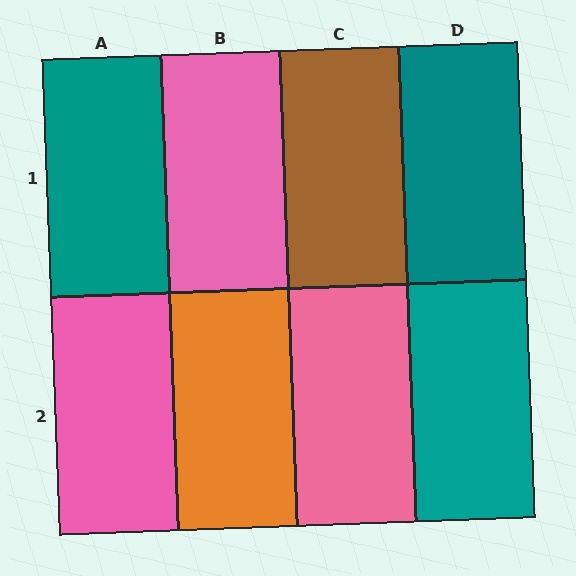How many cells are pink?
3 cells are pink.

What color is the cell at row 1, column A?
Teal.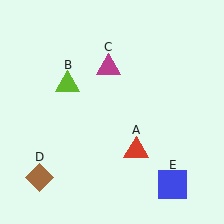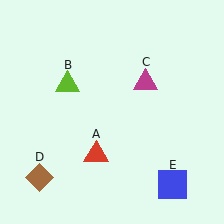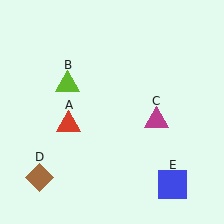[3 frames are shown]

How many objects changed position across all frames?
2 objects changed position: red triangle (object A), magenta triangle (object C).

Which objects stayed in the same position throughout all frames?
Lime triangle (object B) and brown diamond (object D) and blue square (object E) remained stationary.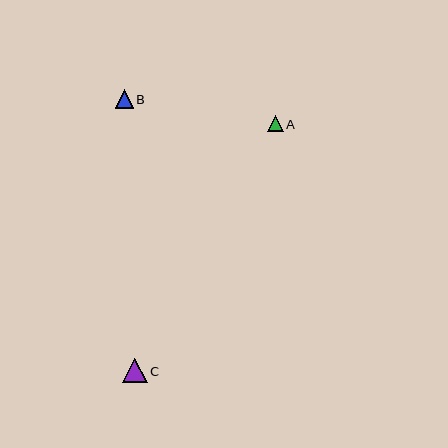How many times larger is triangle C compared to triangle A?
Triangle C is approximately 1.5 times the size of triangle A.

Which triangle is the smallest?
Triangle A is the smallest with a size of approximately 16 pixels.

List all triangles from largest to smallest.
From largest to smallest: C, B, A.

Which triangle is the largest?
Triangle C is the largest with a size of approximately 25 pixels.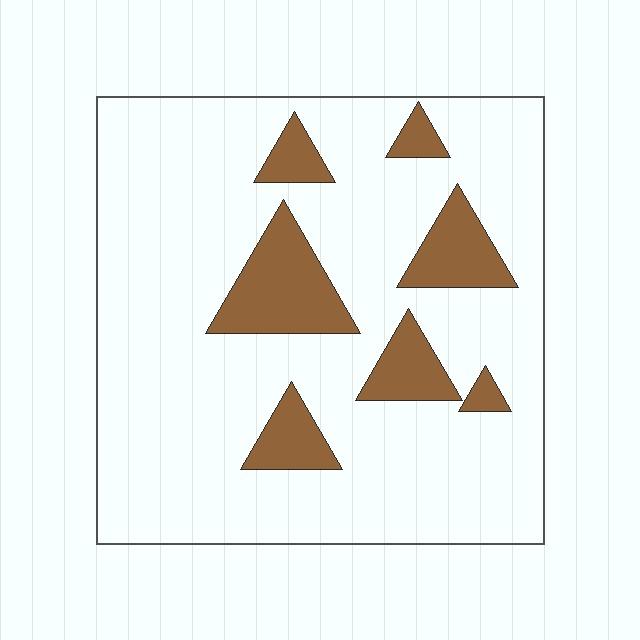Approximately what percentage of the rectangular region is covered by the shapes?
Approximately 15%.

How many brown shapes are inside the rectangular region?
7.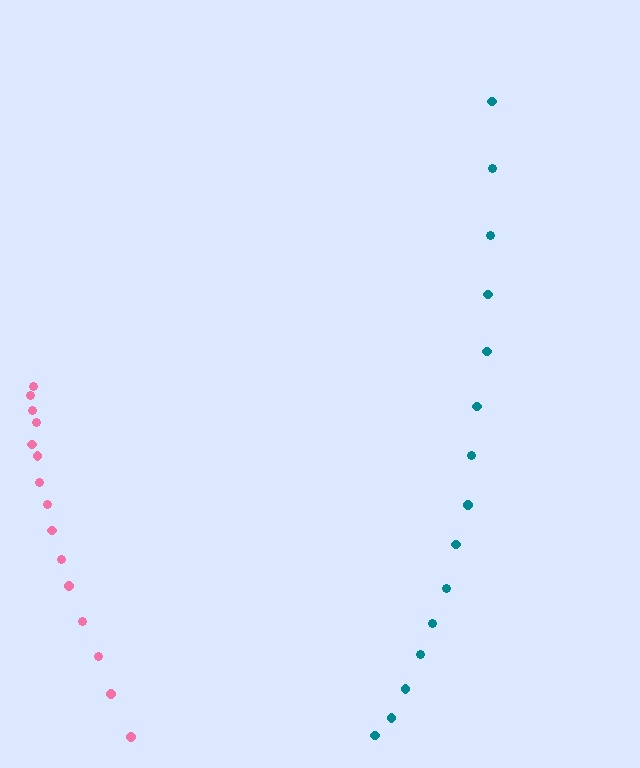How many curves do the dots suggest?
There are 2 distinct paths.